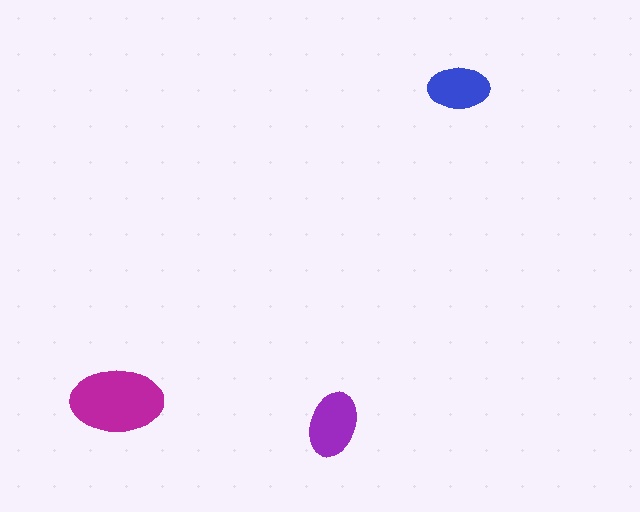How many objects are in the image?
There are 3 objects in the image.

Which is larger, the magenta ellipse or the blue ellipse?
The magenta one.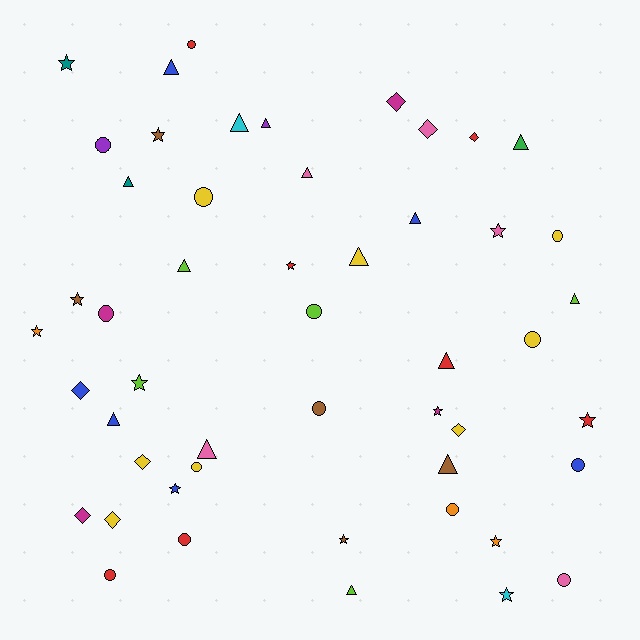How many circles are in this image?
There are 14 circles.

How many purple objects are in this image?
There are 2 purple objects.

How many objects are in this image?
There are 50 objects.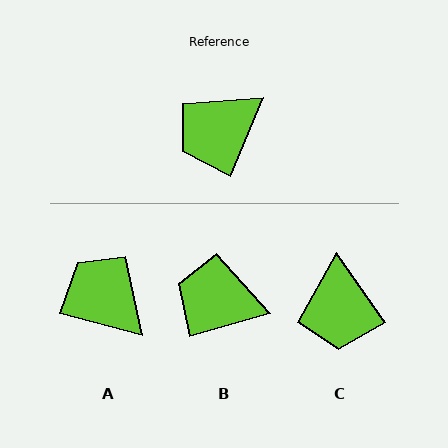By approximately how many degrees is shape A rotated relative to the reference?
Approximately 82 degrees clockwise.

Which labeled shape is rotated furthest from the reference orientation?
A, about 82 degrees away.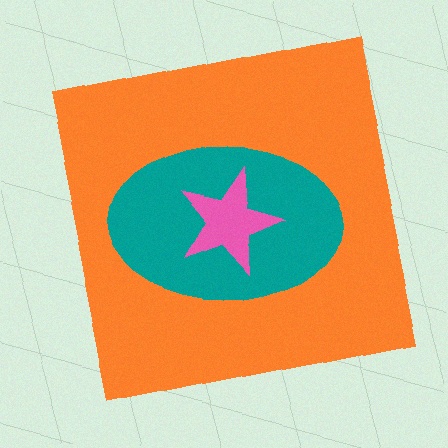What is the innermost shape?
The pink star.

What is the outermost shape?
The orange square.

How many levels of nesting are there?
3.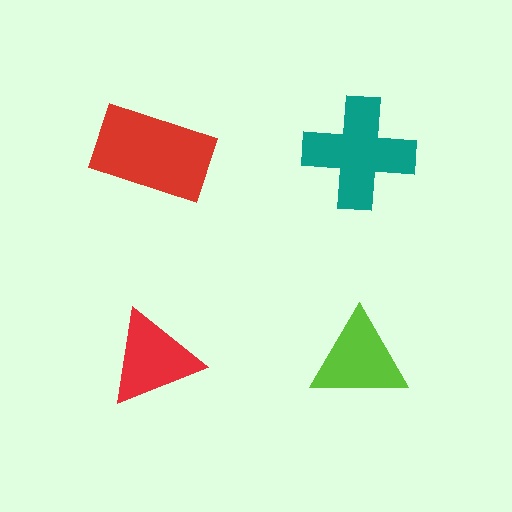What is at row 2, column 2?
A lime triangle.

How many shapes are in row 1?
2 shapes.